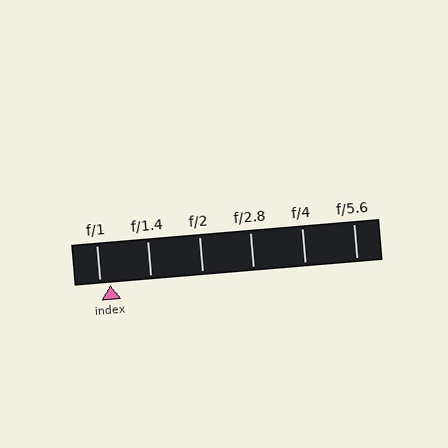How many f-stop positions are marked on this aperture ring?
There are 6 f-stop positions marked.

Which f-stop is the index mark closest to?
The index mark is closest to f/1.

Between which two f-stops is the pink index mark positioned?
The index mark is between f/1 and f/1.4.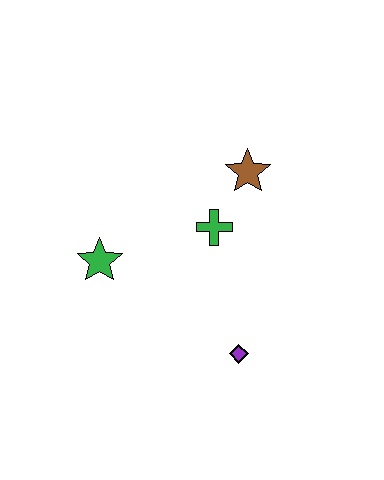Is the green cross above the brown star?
No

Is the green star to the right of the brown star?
No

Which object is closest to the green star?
The green cross is closest to the green star.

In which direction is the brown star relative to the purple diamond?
The brown star is above the purple diamond.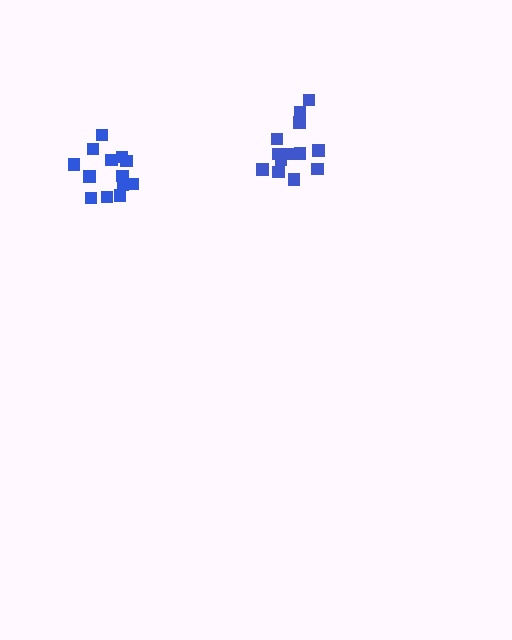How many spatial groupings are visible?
There are 2 spatial groupings.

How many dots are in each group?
Group 1: 13 dots, Group 2: 13 dots (26 total).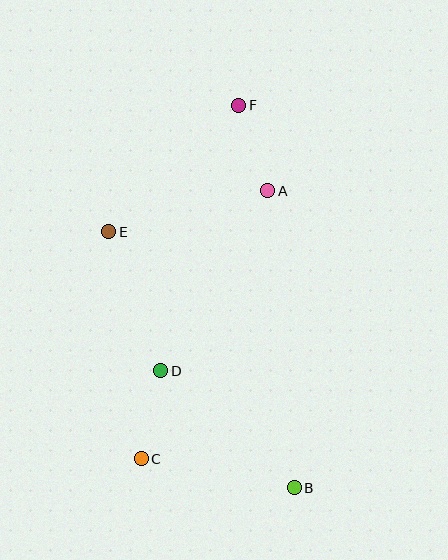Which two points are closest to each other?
Points C and D are closest to each other.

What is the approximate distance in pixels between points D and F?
The distance between D and F is approximately 277 pixels.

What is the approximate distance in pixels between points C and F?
The distance between C and F is approximately 367 pixels.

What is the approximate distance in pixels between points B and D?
The distance between B and D is approximately 177 pixels.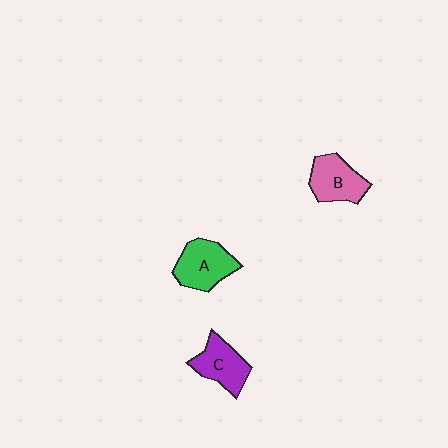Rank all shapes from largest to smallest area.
From largest to smallest: A (green), B (pink), C (purple).